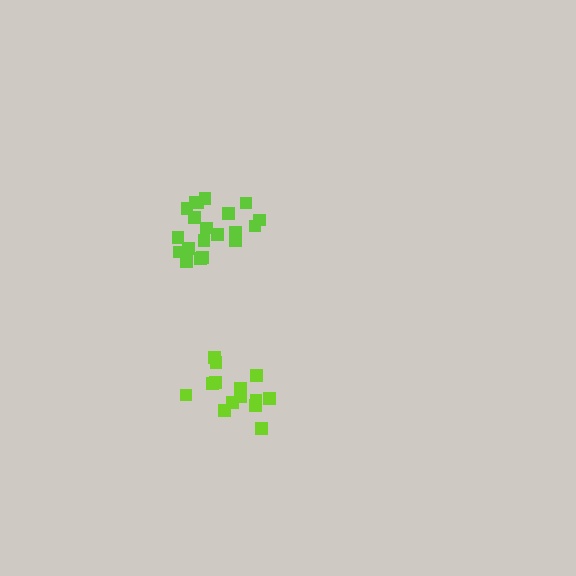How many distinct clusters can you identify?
There are 2 distinct clusters.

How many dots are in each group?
Group 1: 20 dots, Group 2: 14 dots (34 total).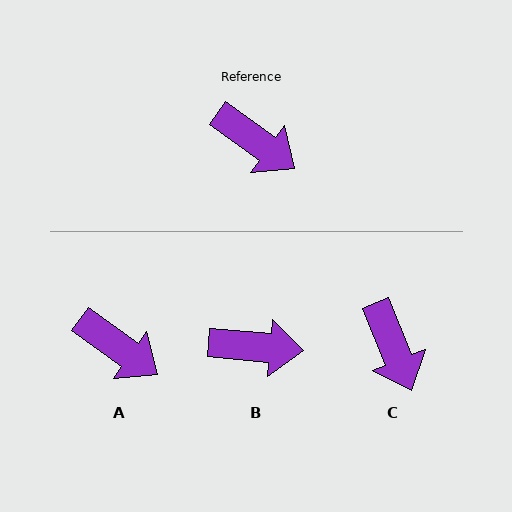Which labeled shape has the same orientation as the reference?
A.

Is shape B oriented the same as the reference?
No, it is off by about 31 degrees.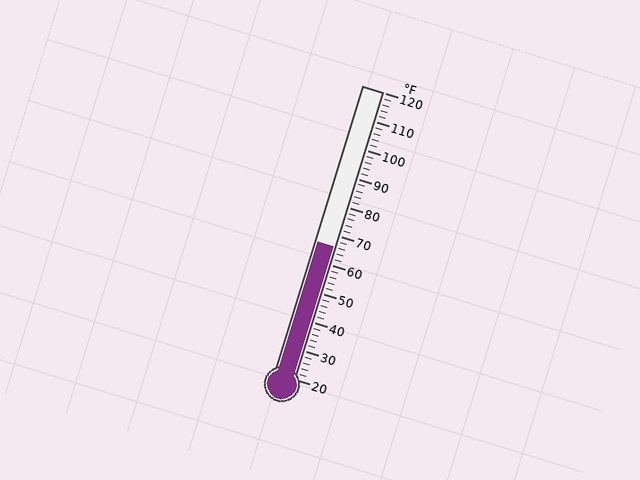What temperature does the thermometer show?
The thermometer shows approximately 66°F.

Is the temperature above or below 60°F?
The temperature is above 60°F.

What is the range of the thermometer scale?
The thermometer scale ranges from 20°F to 120°F.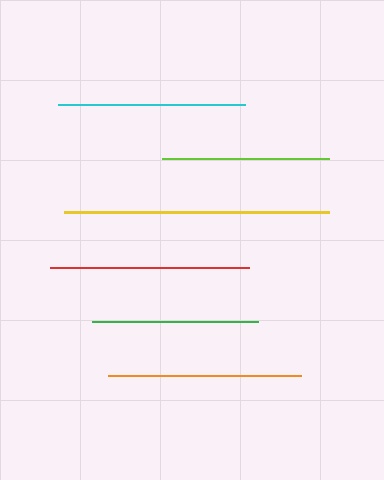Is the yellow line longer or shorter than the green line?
The yellow line is longer than the green line.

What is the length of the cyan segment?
The cyan segment is approximately 187 pixels long.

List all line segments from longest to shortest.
From longest to shortest: yellow, red, orange, cyan, lime, green.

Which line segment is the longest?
The yellow line is the longest at approximately 265 pixels.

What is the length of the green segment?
The green segment is approximately 166 pixels long.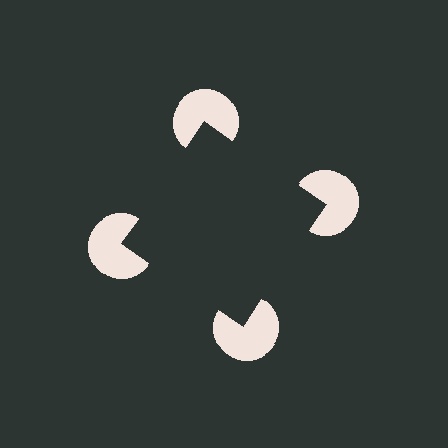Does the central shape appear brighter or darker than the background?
It typically appears slightly darker than the background, even though no actual brightness change is drawn.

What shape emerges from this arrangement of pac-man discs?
An illusory square — its edges are inferred from the aligned wedge cuts in the pac-man discs, not physically drawn.